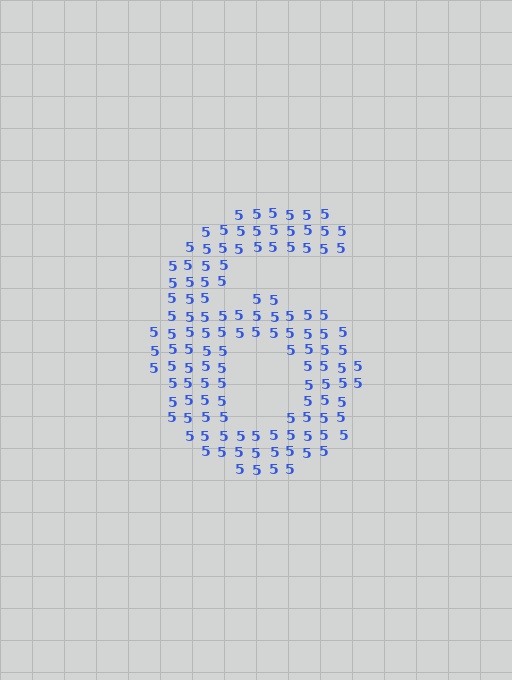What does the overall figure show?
The overall figure shows the digit 6.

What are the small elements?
The small elements are digit 5's.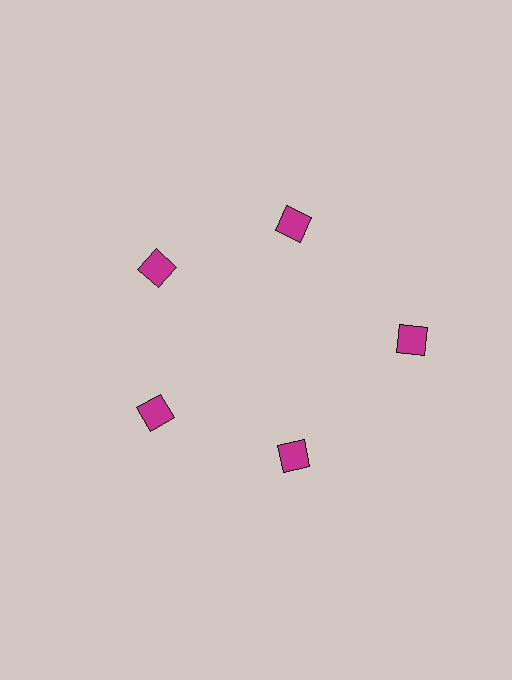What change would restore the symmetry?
The symmetry would be restored by moving it inward, back onto the ring so that all 5 diamonds sit at equal angles and equal distance from the center.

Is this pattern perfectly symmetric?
No. The 5 magenta diamonds are arranged in a ring, but one element near the 3 o'clock position is pushed outward from the center, breaking the 5-fold rotational symmetry.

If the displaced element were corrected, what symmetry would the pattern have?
It would have 5-fold rotational symmetry — the pattern would map onto itself every 72 degrees.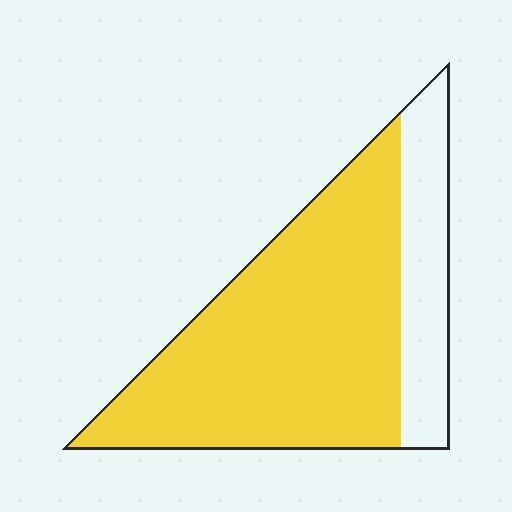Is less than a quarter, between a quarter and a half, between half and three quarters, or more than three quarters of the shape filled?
More than three quarters.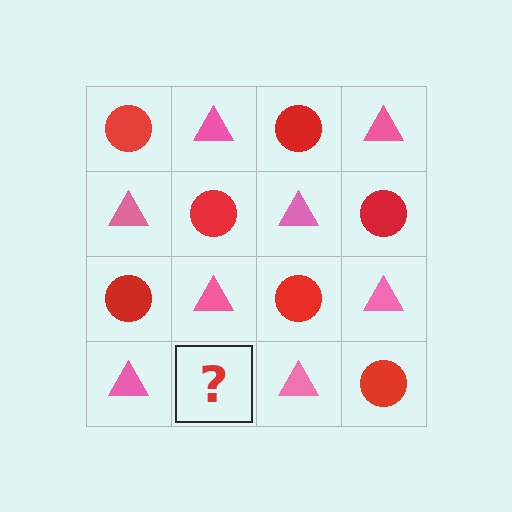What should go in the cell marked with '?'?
The missing cell should contain a red circle.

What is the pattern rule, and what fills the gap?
The rule is that it alternates red circle and pink triangle in a checkerboard pattern. The gap should be filled with a red circle.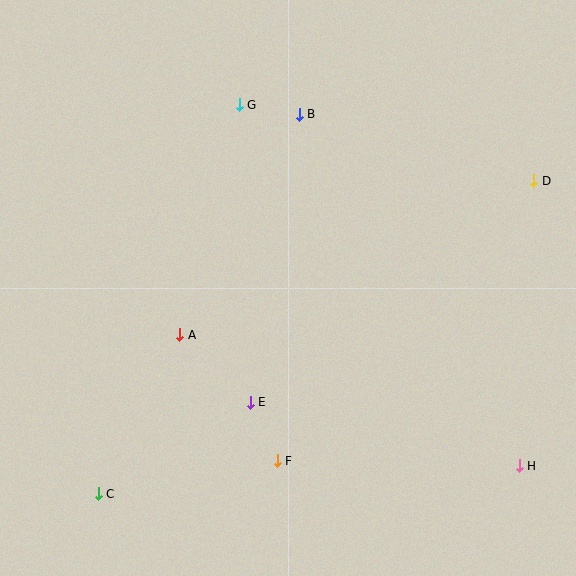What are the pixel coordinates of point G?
Point G is at (239, 105).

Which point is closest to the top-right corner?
Point D is closest to the top-right corner.